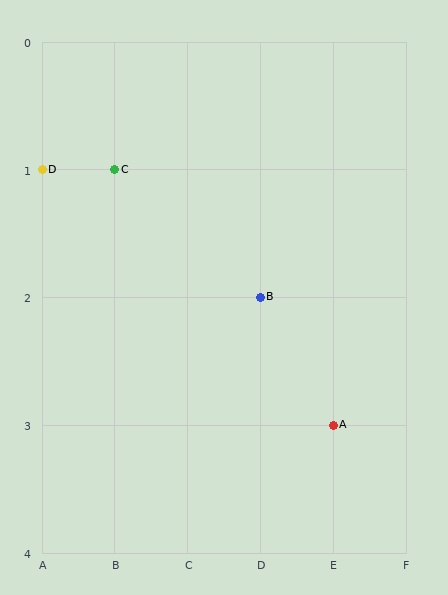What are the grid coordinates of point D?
Point D is at grid coordinates (A, 1).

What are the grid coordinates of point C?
Point C is at grid coordinates (B, 1).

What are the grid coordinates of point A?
Point A is at grid coordinates (E, 3).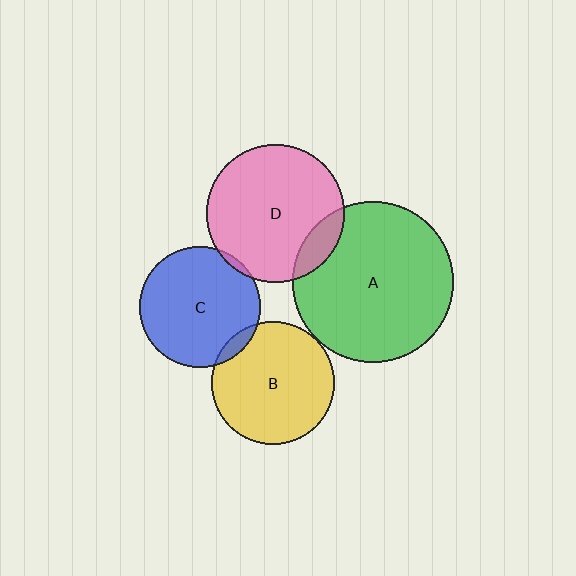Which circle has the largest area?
Circle A (green).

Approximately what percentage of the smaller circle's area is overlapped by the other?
Approximately 5%.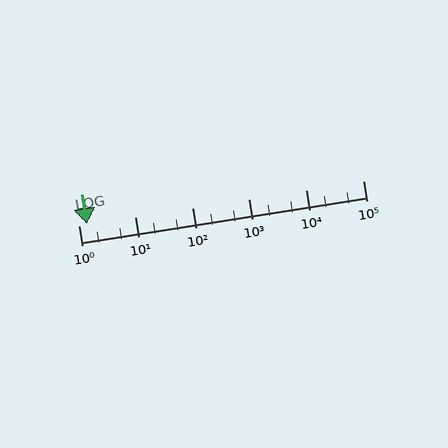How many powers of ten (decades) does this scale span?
The scale spans 5 decades, from 1 to 100000.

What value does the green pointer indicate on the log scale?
The pointer indicates approximately 1.4.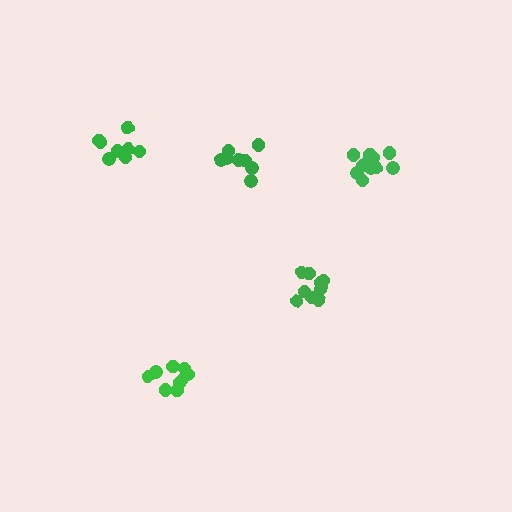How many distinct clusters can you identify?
There are 5 distinct clusters.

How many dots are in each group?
Group 1: 10 dots, Group 2: 10 dots, Group 3: 8 dots, Group 4: 12 dots, Group 5: 8 dots (48 total).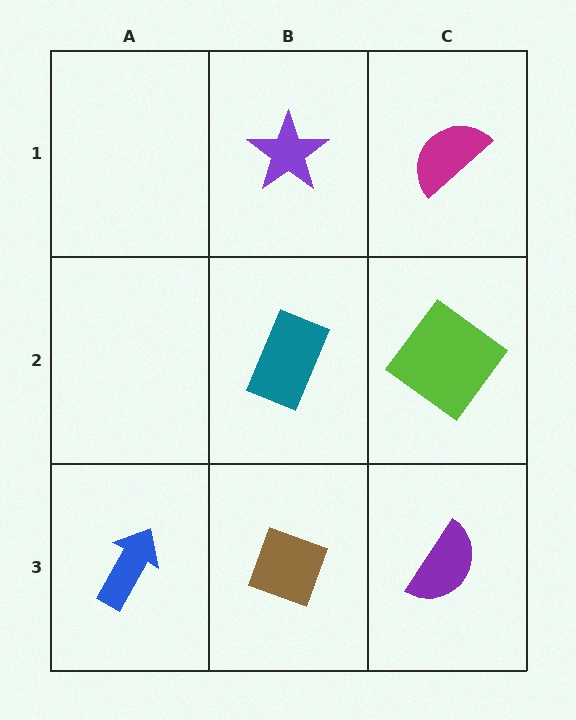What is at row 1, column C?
A magenta semicircle.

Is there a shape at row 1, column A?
No, that cell is empty.